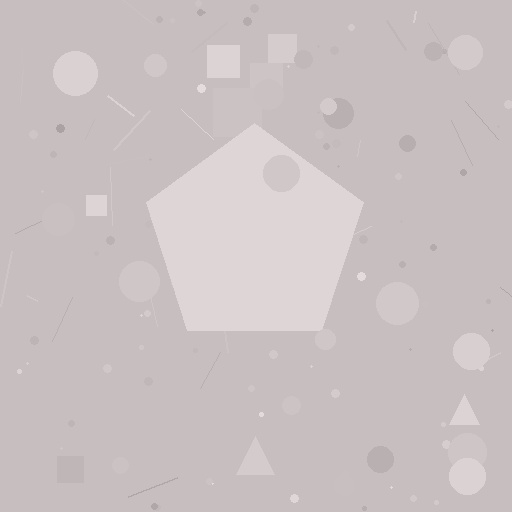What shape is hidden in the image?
A pentagon is hidden in the image.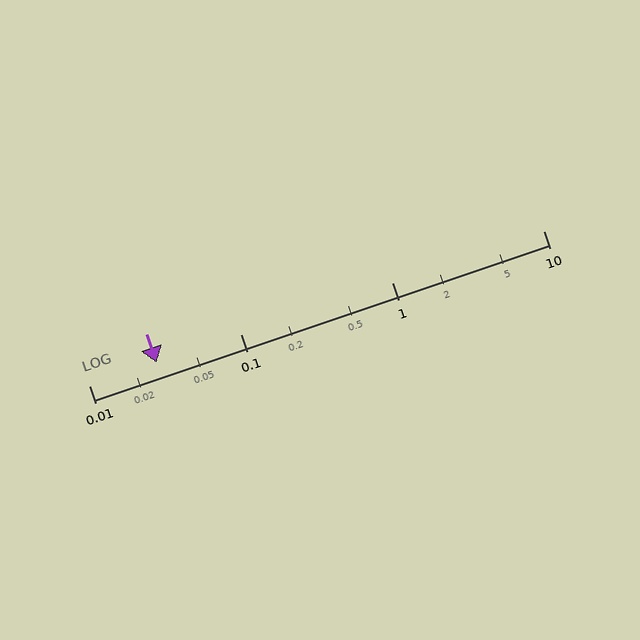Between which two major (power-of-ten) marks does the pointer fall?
The pointer is between 0.01 and 0.1.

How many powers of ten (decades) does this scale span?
The scale spans 3 decades, from 0.01 to 10.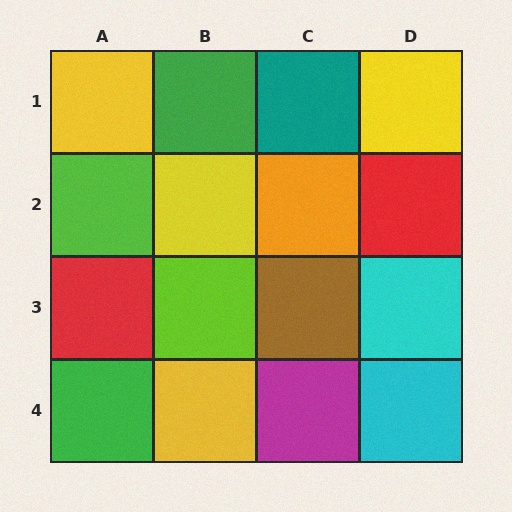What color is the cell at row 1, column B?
Green.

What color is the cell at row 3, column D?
Cyan.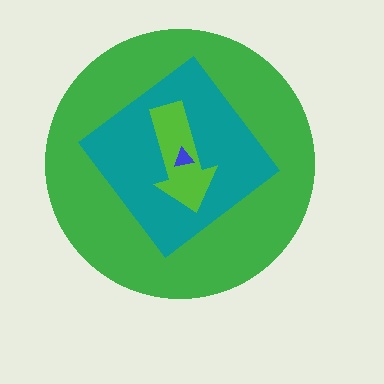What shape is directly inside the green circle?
The teal diamond.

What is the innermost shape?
The blue triangle.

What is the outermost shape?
The green circle.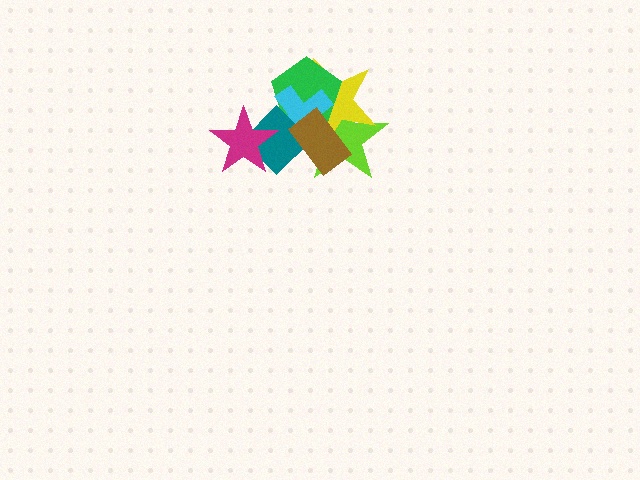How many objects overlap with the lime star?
5 objects overlap with the lime star.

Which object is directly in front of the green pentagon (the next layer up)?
The cyan cross is directly in front of the green pentagon.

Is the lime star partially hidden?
Yes, it is partially covered by another shape.